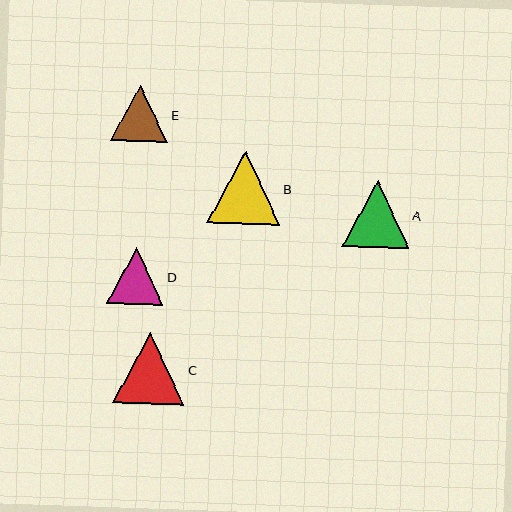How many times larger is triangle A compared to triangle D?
Triangle A is approximately 1.2 times the size of triangle D.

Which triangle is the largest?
Triangle B is the largest with a size of approximately 72 pixels.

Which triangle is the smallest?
Triangle D is the smallest with a size of approximately 56 pixels.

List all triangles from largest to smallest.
From largest to smallest: B, C, A, E, D.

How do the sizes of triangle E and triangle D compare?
Triangle E and triangle D are approximately the same size.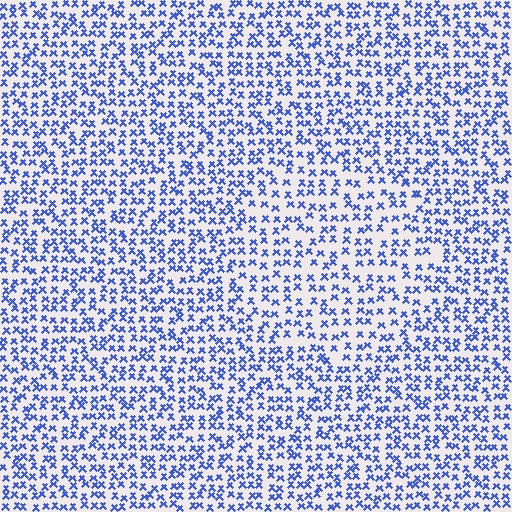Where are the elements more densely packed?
The elements are more densely packed outside the circle boundary.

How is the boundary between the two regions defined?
The boundary is defined by a change in element density (approximately 1.4x ratio). All elements are the same color, size, and shape.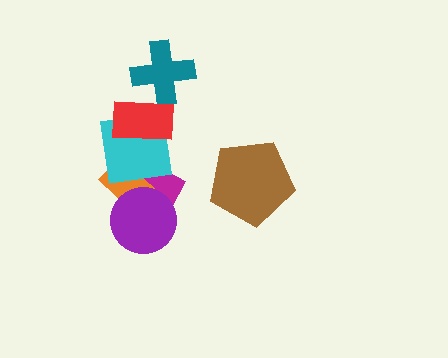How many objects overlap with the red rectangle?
2 objects overlap with the red rectangle.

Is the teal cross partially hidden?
Yes, it is partially covered by another shape.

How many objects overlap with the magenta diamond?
3 objects overlap with the magenta diamond.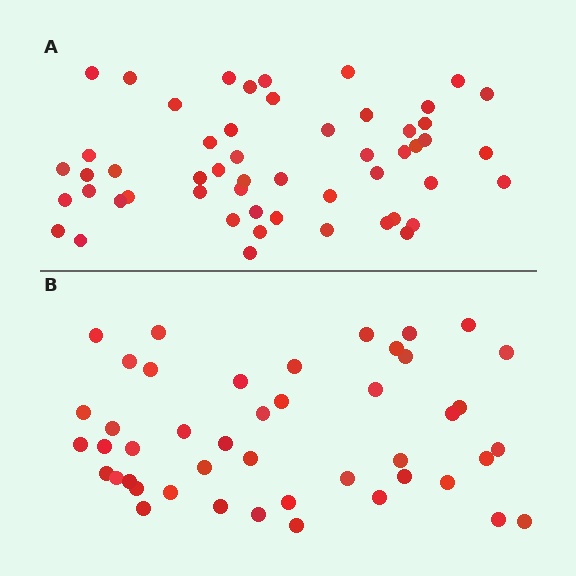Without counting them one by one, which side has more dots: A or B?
Region A (the top region) has more dots.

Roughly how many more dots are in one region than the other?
Region A has roughly 8 or so more dots than region B.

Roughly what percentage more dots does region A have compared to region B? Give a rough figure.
About 20% more.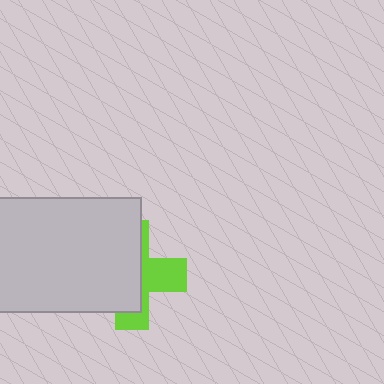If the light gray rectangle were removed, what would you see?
You would see the complete lime cross.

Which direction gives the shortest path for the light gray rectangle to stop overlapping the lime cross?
Moving left gives the shortest separation.